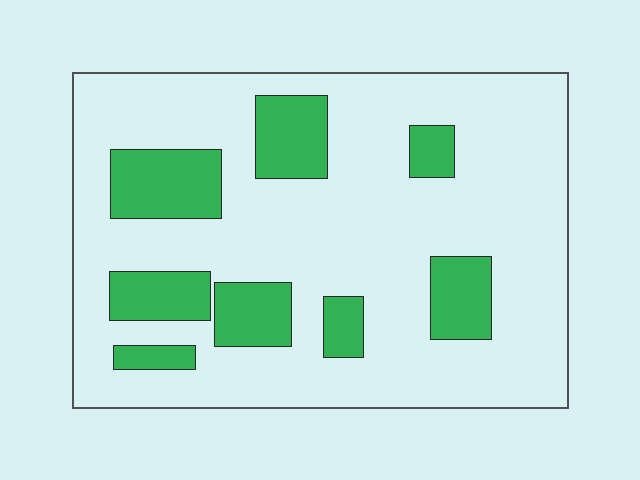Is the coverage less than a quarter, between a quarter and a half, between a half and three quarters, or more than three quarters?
Less than a quarter.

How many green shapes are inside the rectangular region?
8.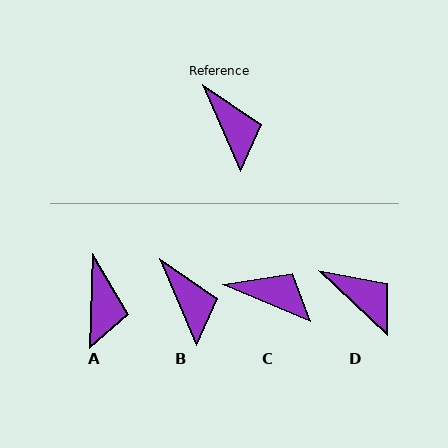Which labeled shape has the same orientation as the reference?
B.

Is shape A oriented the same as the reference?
No, it is off by about 25 degrees.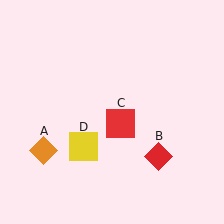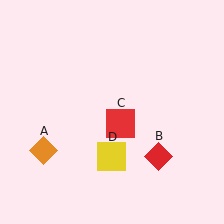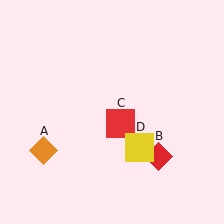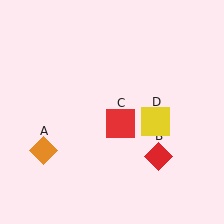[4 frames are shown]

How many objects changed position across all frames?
1 object changed position: yellow square (object D).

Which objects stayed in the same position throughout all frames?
Orange diamond (object A) and red diamond (object B) and red square (object C) remained stationary.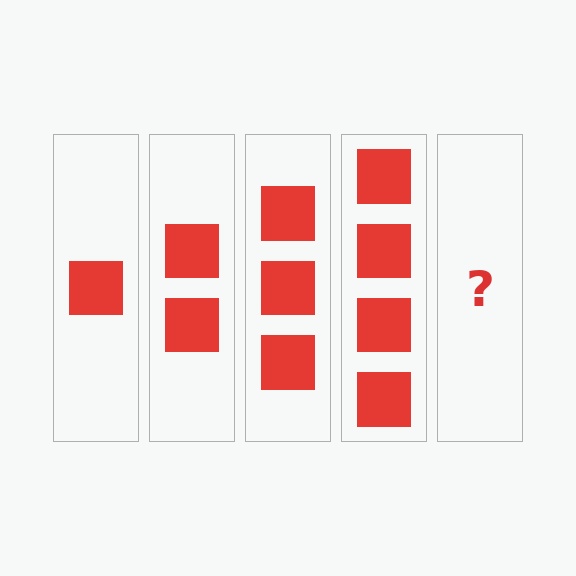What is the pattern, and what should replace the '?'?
The pattern is that each step adds one more square. The '?' should be 5 squares.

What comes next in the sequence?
The next element should be 5 squares.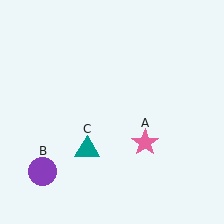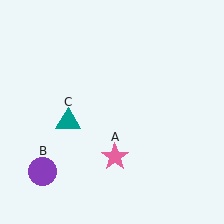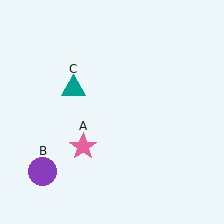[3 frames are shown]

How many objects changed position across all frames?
2 objects changed position: pink star (object A), teal triangle (object C).